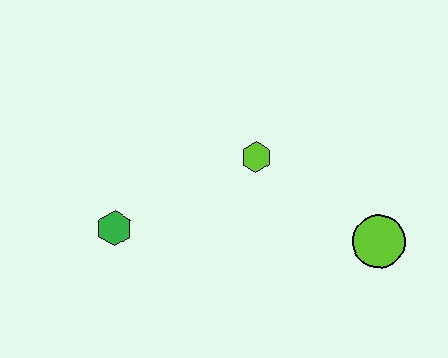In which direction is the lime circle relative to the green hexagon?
The lime circle is to the right of the green hexagon.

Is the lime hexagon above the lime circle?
Yes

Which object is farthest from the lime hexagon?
The green hexagon is farthest from the lime hexagon.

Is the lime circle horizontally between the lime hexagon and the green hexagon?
No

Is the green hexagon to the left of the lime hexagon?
Yes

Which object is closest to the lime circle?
The lime hexagon is closest to the lime circle.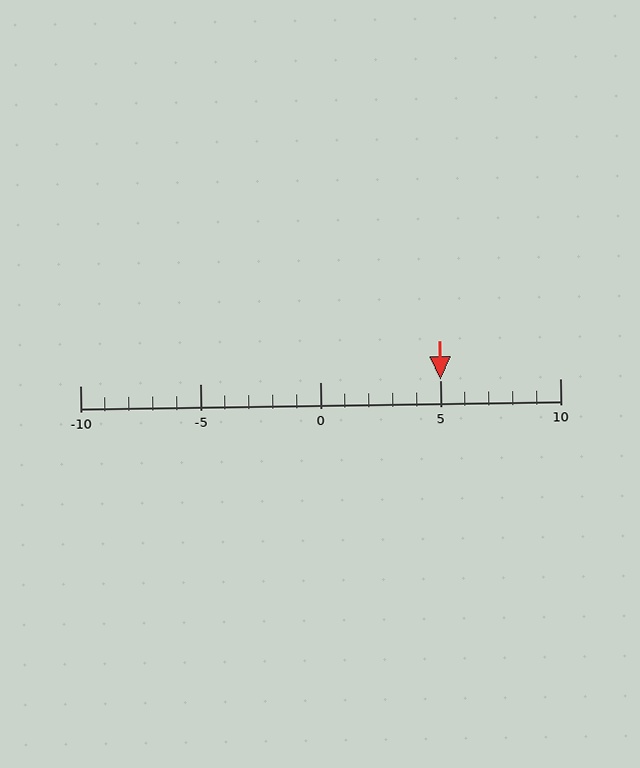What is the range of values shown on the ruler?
The ruler shows values from -10 to 10.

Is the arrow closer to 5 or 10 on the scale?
The arrow is closer to 5.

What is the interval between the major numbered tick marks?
The major tick marks are spaced 5 units apart.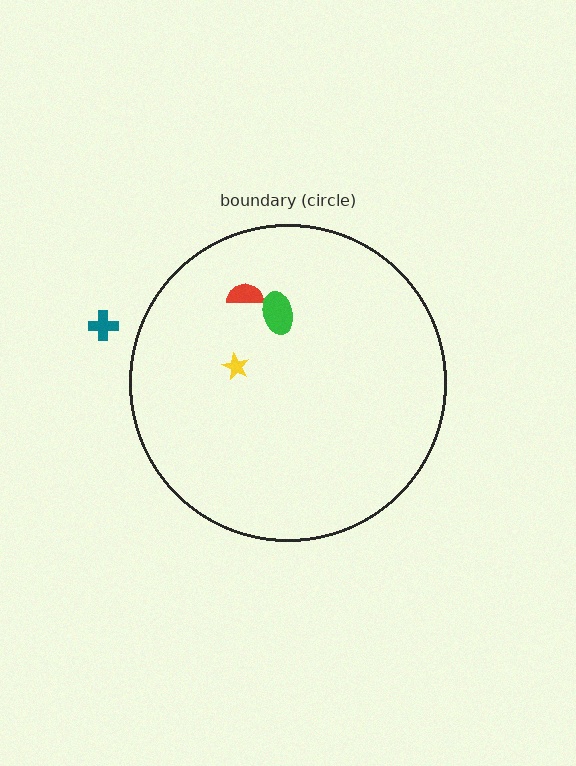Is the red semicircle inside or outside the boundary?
Inside.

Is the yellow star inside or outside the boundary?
Inside.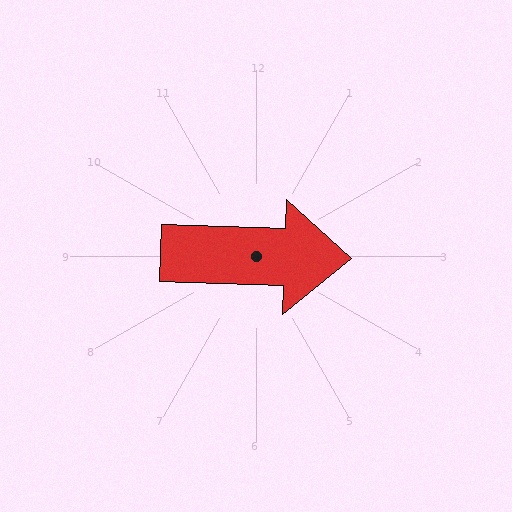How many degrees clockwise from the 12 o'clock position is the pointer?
Approximately 92 degrees.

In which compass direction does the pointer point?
East.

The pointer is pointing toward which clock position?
Roughly 3 o'clock.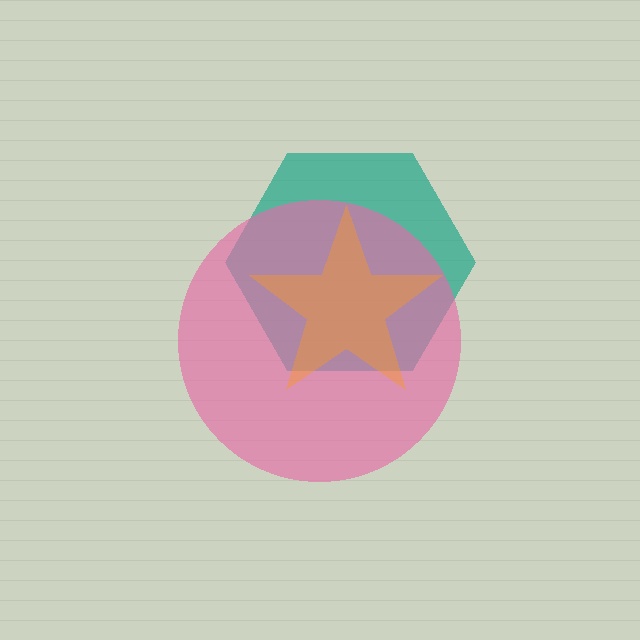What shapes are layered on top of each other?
The layered shapes are: a teal hexagon, a pink circle, an orange star.